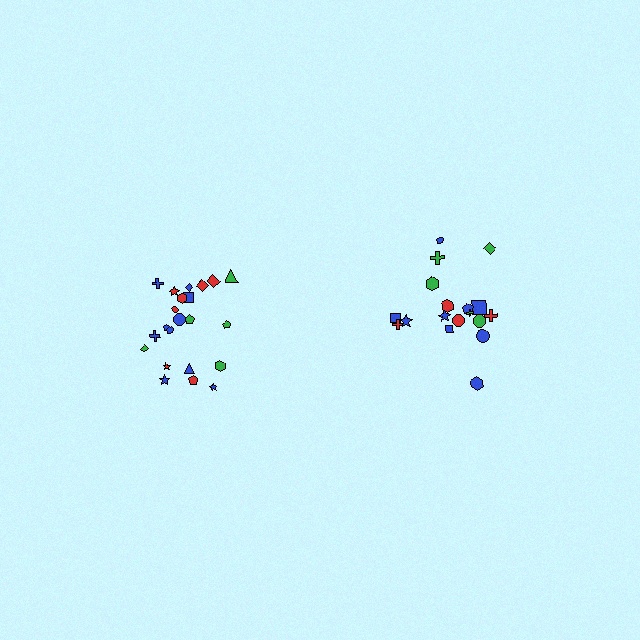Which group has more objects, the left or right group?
The left group.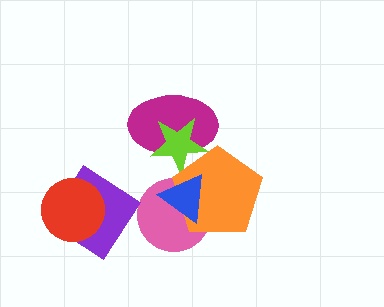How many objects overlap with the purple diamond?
1 object overlaps with the purple diamond.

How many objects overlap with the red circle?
1 object overlaps with the red circle.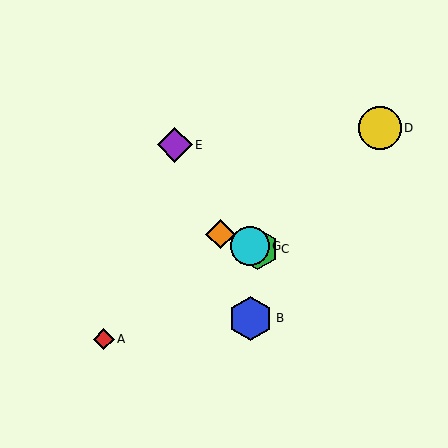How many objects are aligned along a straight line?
3 objects (C, F, G) are aligned along a straight line.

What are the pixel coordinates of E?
Object E is at (175, 145).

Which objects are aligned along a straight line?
Objects C, F, G are aligned along a straight line.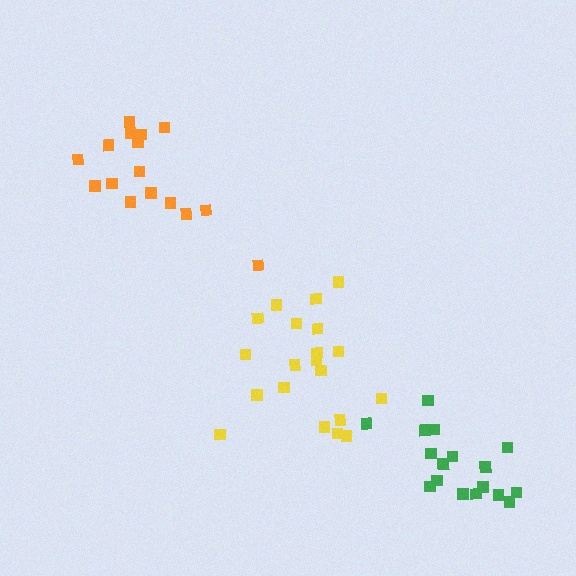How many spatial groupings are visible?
There are 3 spatial groupings.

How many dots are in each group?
Group 1: 20 dots, Group 2: 17 dots, Group 3: 17 dots (54 total).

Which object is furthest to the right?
The green cluster is rightmost.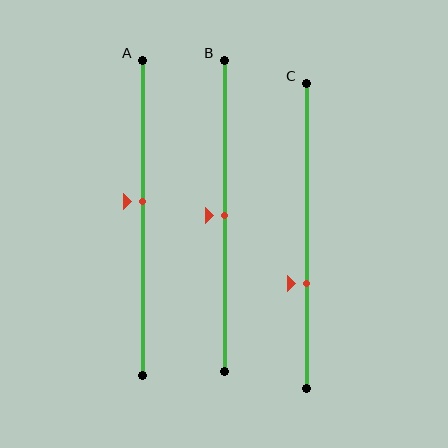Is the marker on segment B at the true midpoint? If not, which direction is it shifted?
Yes, the marker on segment B is at the true midpoint.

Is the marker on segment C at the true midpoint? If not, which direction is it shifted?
No, the marker on segment C is shifted downward by about 16% of the segment length.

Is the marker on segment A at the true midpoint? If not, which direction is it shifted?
No, the marker on segment A is shifted upward by about 5% of the segment length.